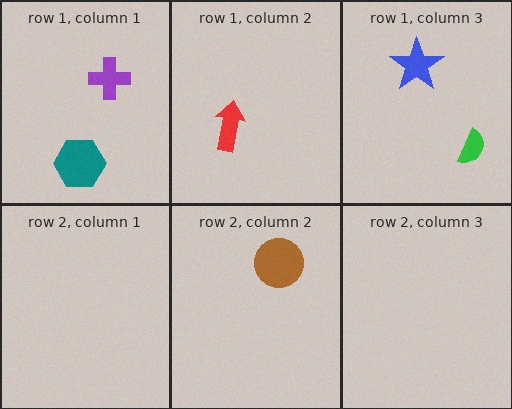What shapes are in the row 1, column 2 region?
The red arrow.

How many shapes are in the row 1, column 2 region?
1.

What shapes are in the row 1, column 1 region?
The teal hexagon, the purple cross.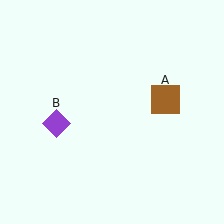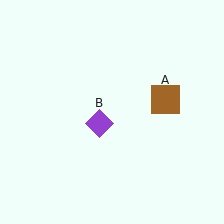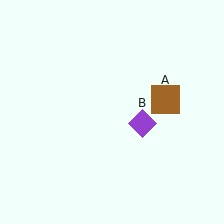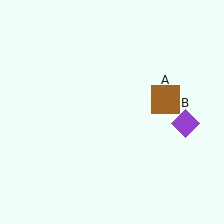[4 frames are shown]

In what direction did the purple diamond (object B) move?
The purple diamond (object B) moved right.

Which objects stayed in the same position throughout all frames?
Brown square (object A) remained stationary.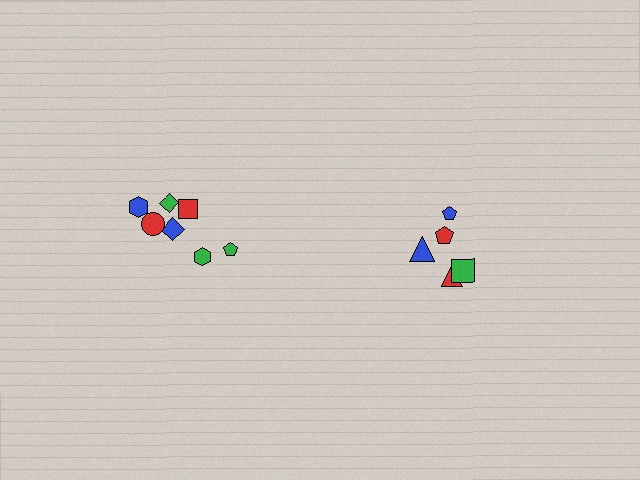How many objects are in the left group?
There are 7 objects.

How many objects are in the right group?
There are 5 objects.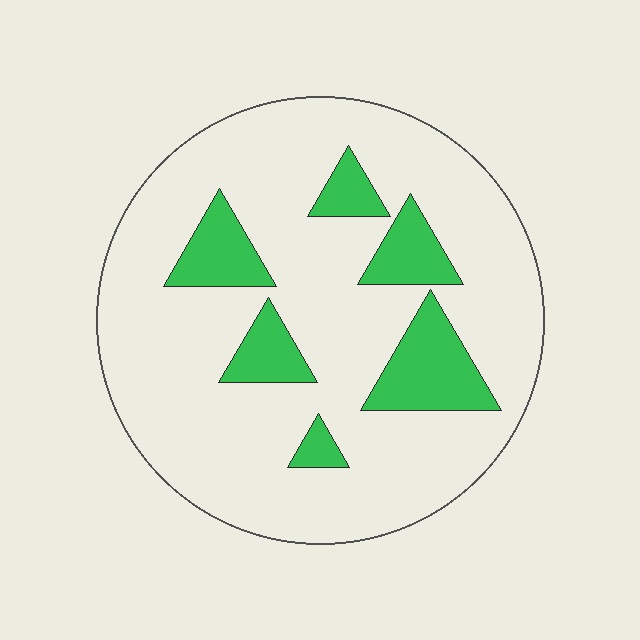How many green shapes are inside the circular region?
6.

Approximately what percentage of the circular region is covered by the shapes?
Approximately 20%.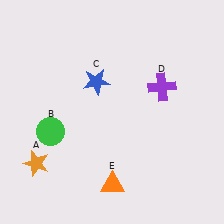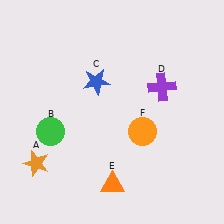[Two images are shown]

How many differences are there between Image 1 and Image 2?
There is 1 difference between the two images.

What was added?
An orange circle (F) was added in Image 2.